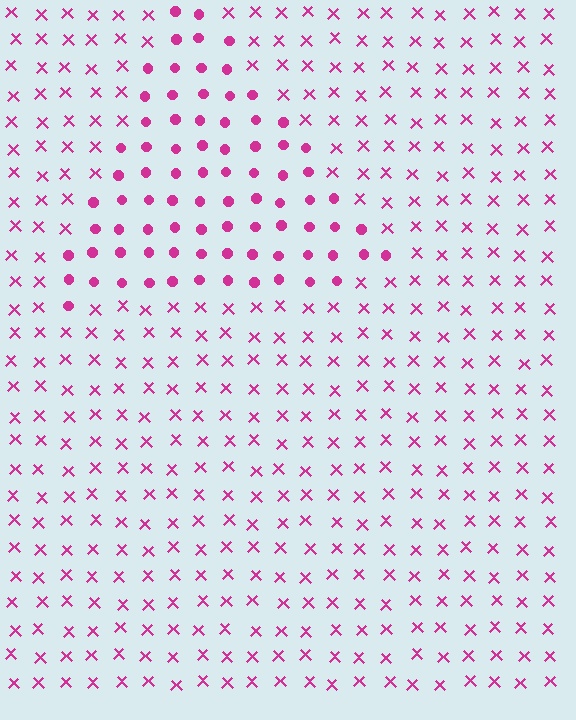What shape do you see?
I see a triangle.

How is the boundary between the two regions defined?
The boundary is defined by a change in element shape: circles inside vs. X marks outside. All elements share the same color and spacing.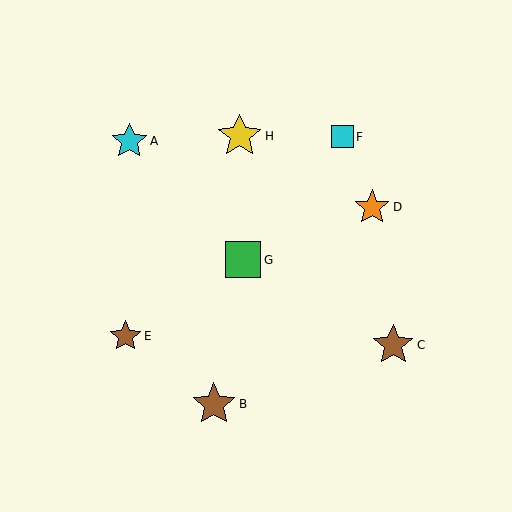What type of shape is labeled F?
Shape F is a cyan square.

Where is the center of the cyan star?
The center of the cyan star is at (129, 141).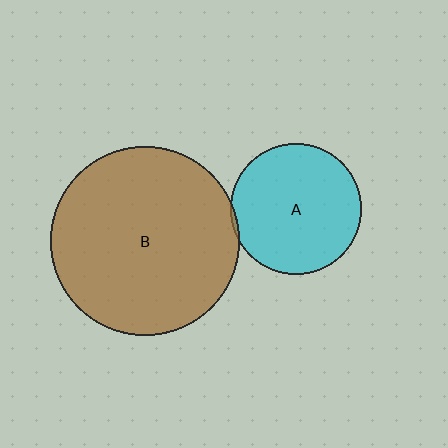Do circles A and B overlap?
Yes.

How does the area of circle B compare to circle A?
Approximately 2.1 times.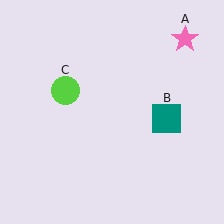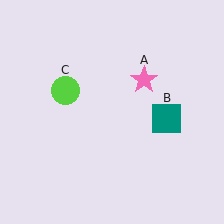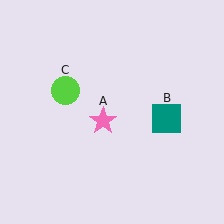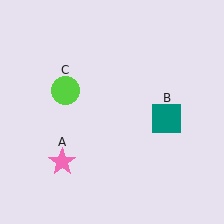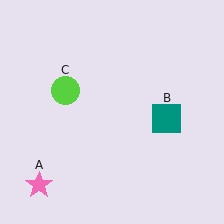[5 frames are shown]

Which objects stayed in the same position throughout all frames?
Teal square (object B) and lime circle (object C) remained stationary.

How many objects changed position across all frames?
1 object changed position: pink star (object A).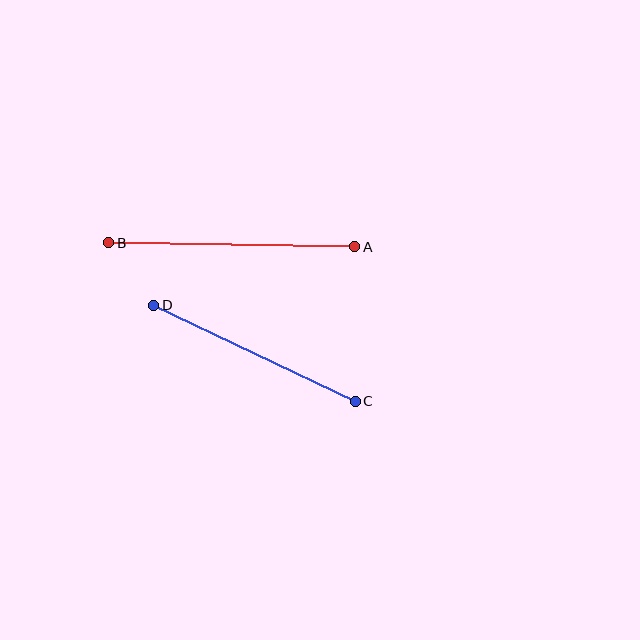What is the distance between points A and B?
The distance is approximately 246 pixels.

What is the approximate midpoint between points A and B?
The midpoint is at approximately (232, 245) pixels.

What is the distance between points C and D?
The distance is approximately 223 pixels.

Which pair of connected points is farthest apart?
Points A and B are farthest apart.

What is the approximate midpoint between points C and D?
The midpoint is at approximately (254, 353) pixels.